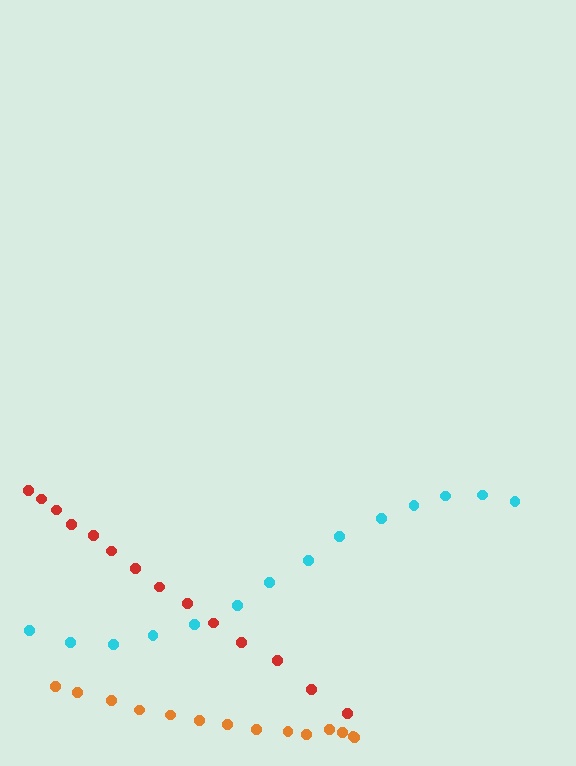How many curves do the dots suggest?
There are 3 distinct paths.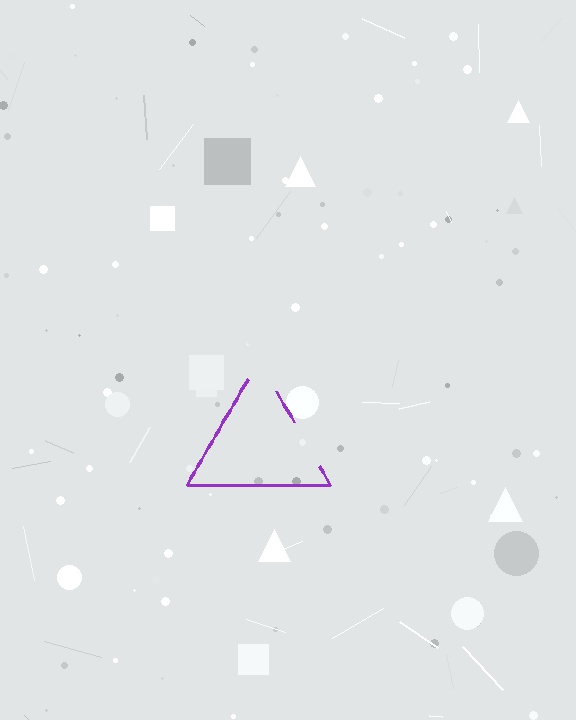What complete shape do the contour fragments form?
The contour fragments form a triangle.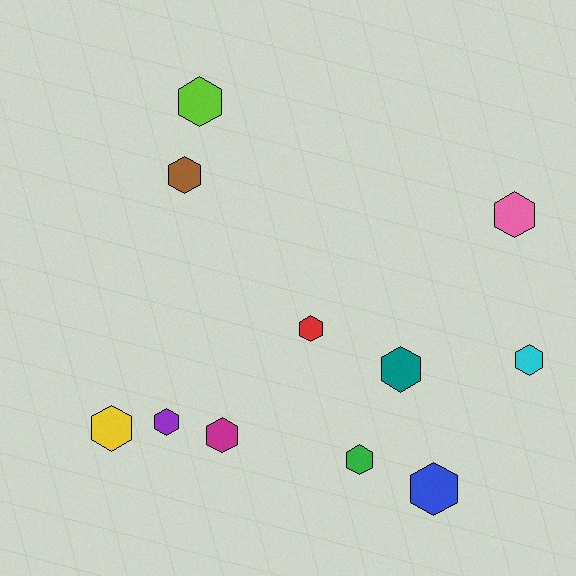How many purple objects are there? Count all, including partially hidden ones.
There is 1 purple object.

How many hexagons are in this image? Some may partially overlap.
There are 11 hexagons.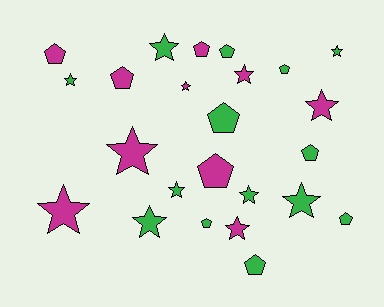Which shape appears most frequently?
Star, with 13 objects.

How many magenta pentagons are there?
There are 4 magenta pentagons.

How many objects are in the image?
There are 24 objects.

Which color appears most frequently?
Green, with 14 objects.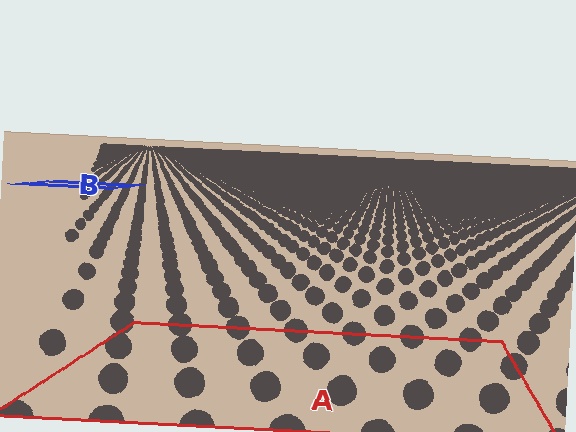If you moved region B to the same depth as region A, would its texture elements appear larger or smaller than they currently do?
They would appear larger. At a closer depth, the same texture elements are projected at a bigger on-screen size.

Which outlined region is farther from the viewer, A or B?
Region B is farther from the viewer — the texture elements inside it appear smaller and more densely packed.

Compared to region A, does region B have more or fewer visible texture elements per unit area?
Region B has more texture elements per unit area — they are packed more densely because it is farther away.